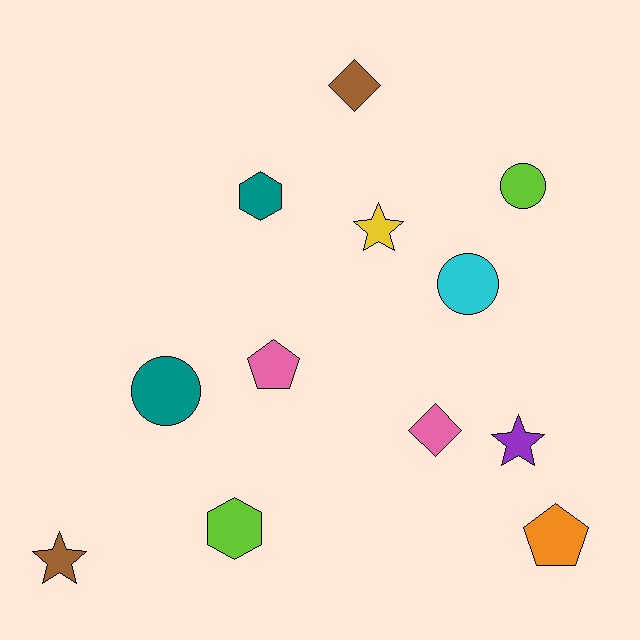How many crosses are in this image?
There are no crosses.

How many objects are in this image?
There are 12 objects.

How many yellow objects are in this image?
There is 1 yellow object.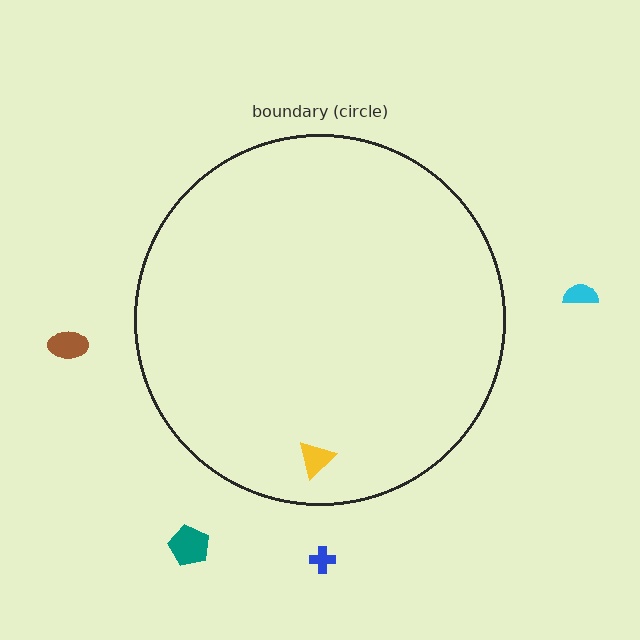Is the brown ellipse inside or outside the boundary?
Outside.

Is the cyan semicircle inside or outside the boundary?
Outside.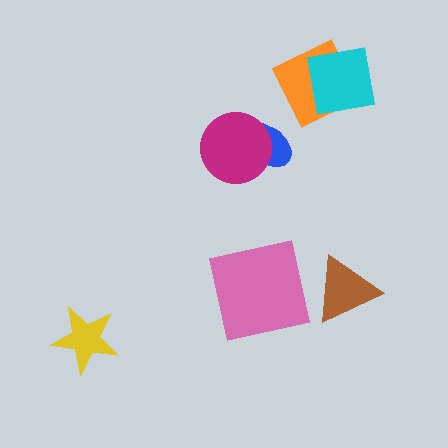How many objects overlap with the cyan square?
1 object overlaps with the cyan square.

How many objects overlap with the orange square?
1 object overlaps with the orange square.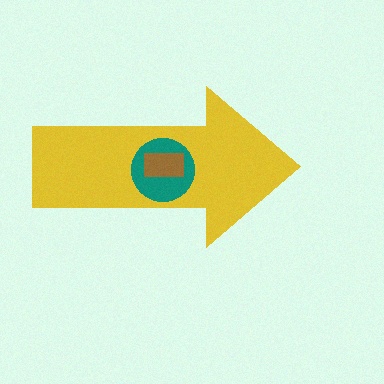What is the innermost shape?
The brown rectangle.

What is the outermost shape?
The yellow arrow.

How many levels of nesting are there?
3.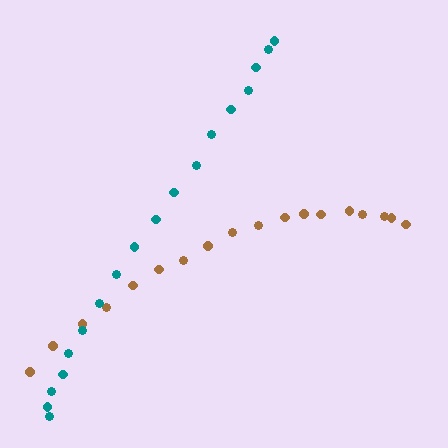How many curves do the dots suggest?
There are 2 distinct paths.